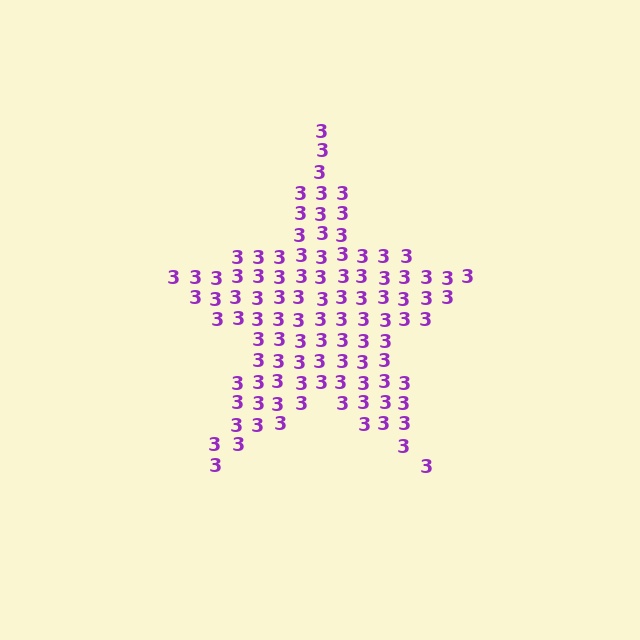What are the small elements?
The small elements are digit 3's.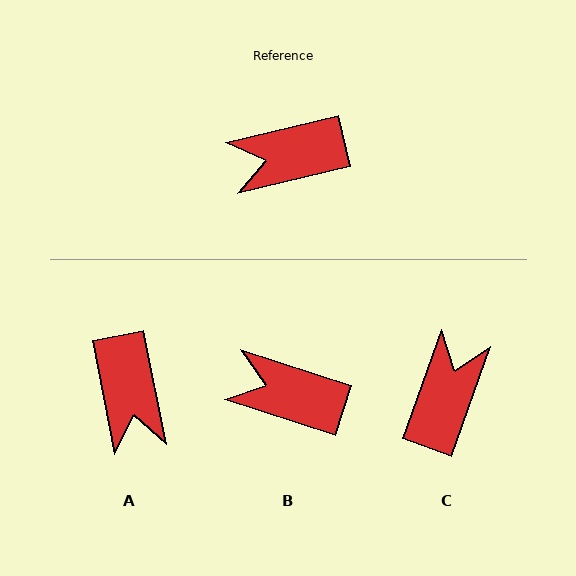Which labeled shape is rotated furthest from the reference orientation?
C, about 123 degrees away.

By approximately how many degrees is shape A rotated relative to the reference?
Approximately 87 degrees counter-clockwise.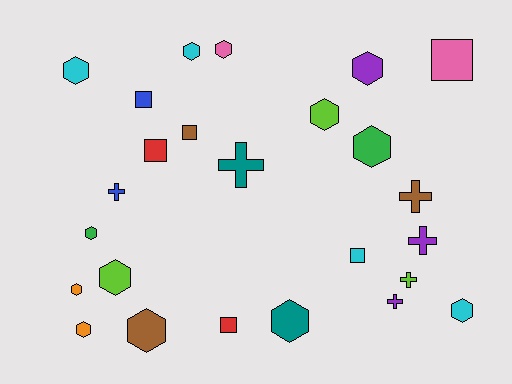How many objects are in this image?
There are 25 objects.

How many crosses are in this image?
There are 6 crosses.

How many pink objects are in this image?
There are 2 pink objects.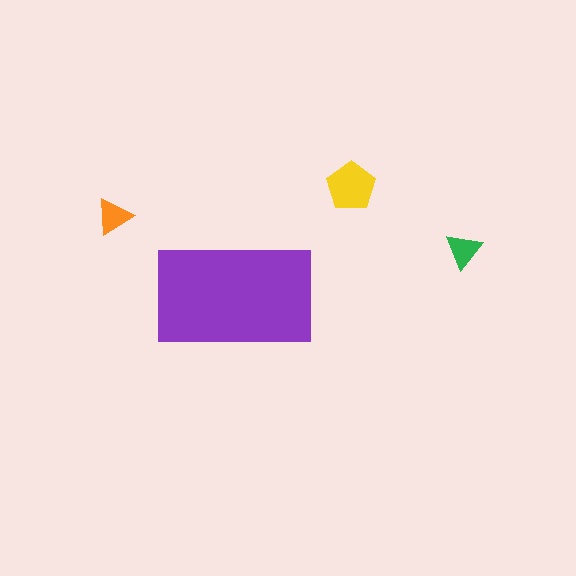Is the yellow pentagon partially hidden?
No, the yellow pentagon is fully visible.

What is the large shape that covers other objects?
A purple rectangle.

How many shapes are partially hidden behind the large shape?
0 shapes are partially hidden.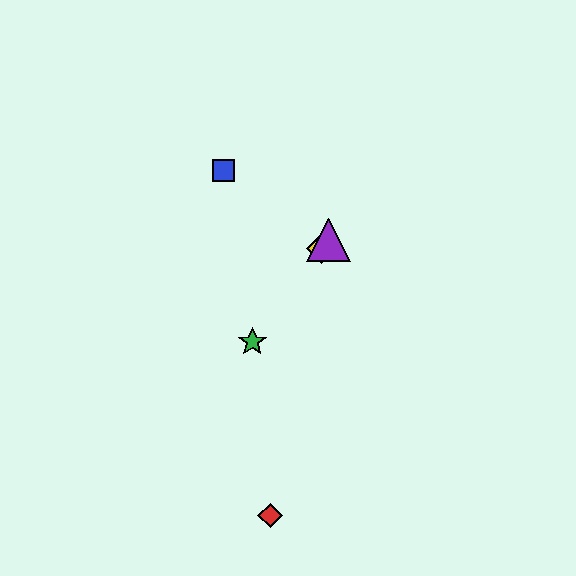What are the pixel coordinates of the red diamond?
The red diamond is at (270, 516).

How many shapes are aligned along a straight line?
3 shapes (the green star, the yellow diamond, the purple triangle) are aligned along a straight line.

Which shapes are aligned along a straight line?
The green star, the yellow diamond, the purple triangle are aligned along a straight line.